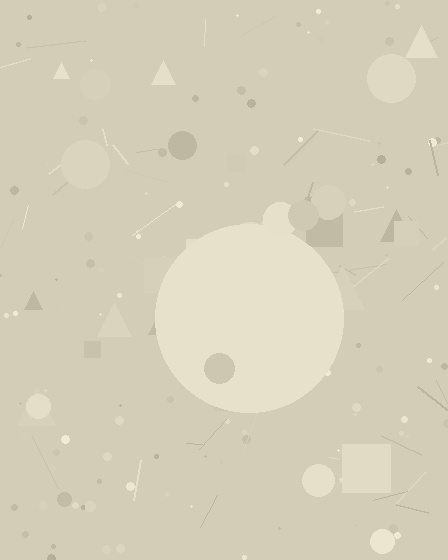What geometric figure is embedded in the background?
A circle is embedded in the background.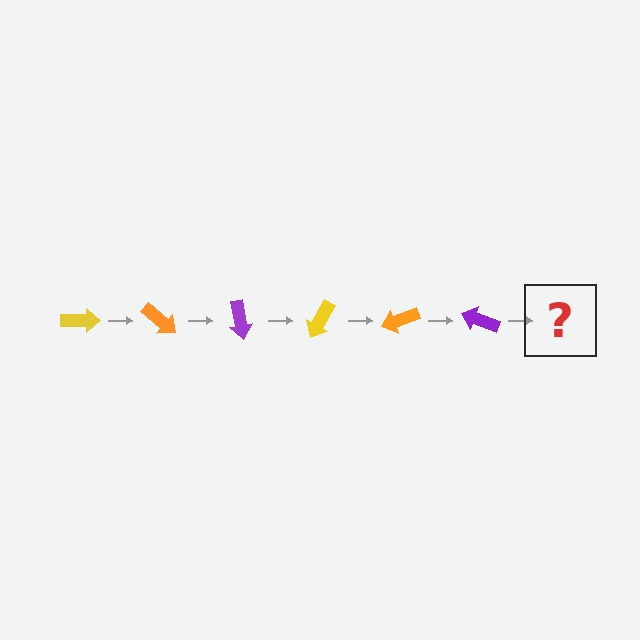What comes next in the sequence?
The next element should be a yellow arrow, rotated 240 degrees from the start.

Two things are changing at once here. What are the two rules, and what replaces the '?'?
The two rules are that it rotates 40 degrees each step and the color cycles through yellow, orange, and purple. The '?' should be a yellow arrow, rotated 240 degrees from the start.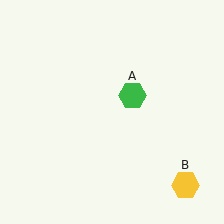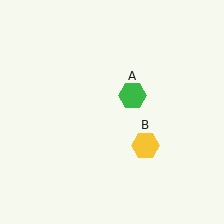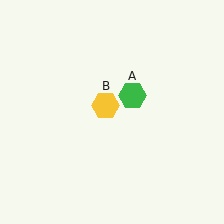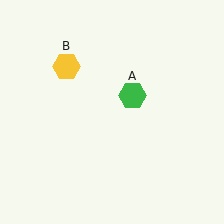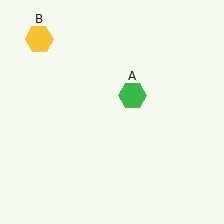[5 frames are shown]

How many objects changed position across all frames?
1 object changed position: yellow hexagon (object B).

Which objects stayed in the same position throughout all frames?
Green hexagon (object A) remained stationary.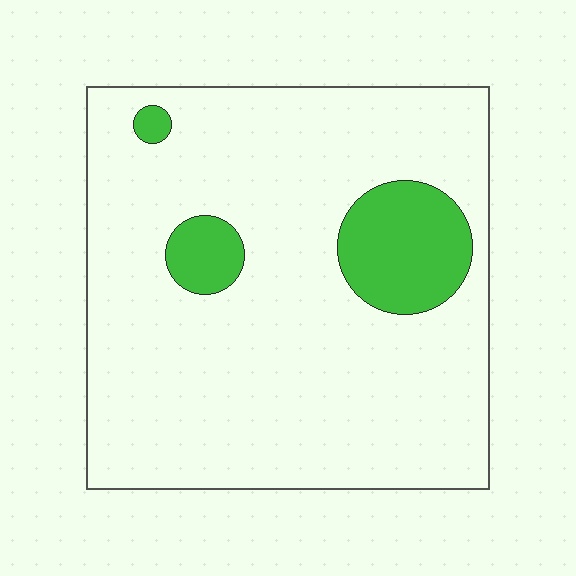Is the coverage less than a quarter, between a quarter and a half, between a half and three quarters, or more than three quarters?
Less than a quarter.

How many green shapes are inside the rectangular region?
3.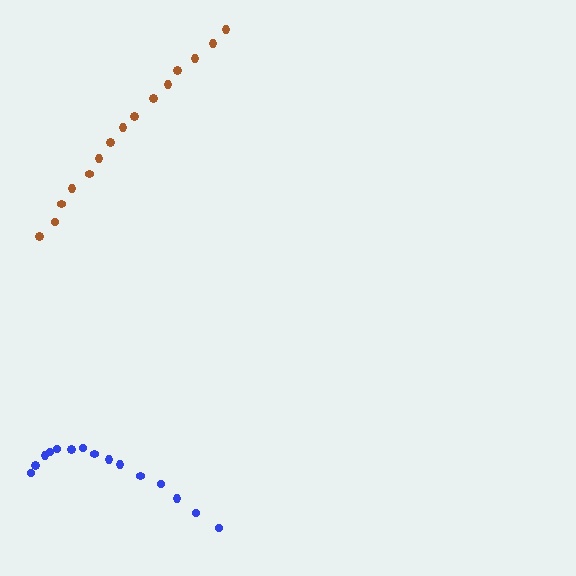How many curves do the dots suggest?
There are 2 distinct paths.